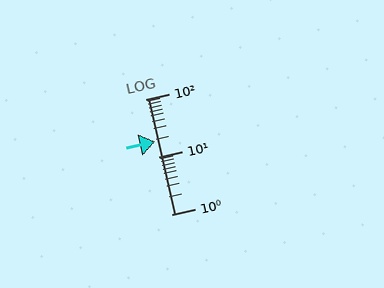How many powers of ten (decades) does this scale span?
The scale spans 2 decades, from 1 to 100.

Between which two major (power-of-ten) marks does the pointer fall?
The pointer is between 10 and 100.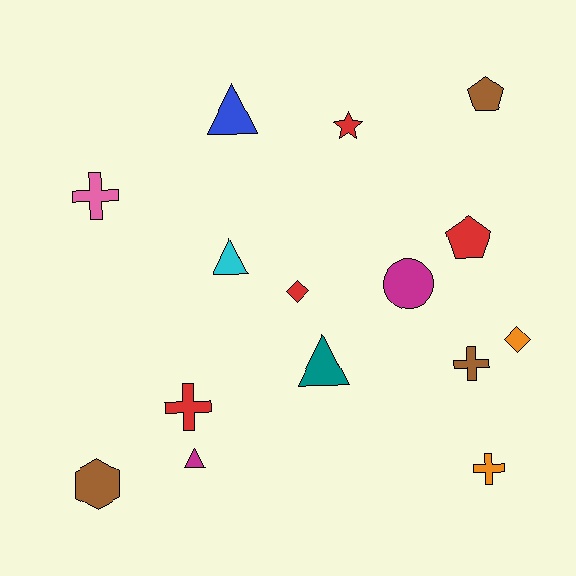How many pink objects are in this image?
There is 1 pink object.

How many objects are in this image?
There are 15 objects.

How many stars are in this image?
There is 1 star.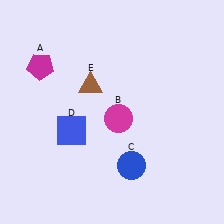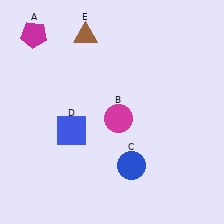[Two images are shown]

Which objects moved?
The objects that moved are: the magenta pentagon (A), the brown triangle (E).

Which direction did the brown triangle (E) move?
The brown triangle (E) moved up.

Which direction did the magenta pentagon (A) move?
The magenta pentagon (A) moved up.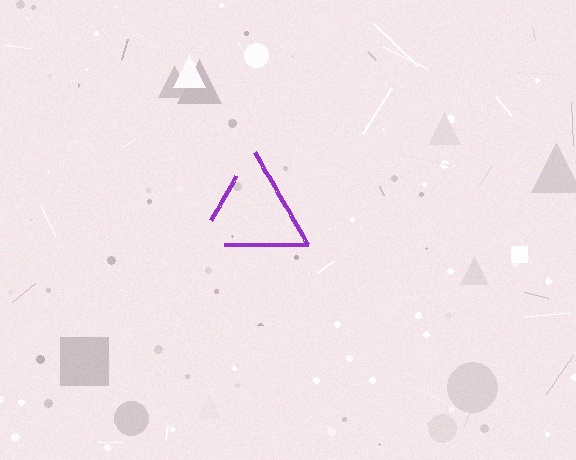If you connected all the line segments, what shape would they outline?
They would outline a triangle.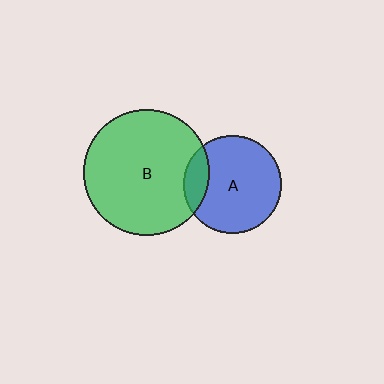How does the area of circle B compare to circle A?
Approximately 1.6 times.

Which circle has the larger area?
Circle B (green).